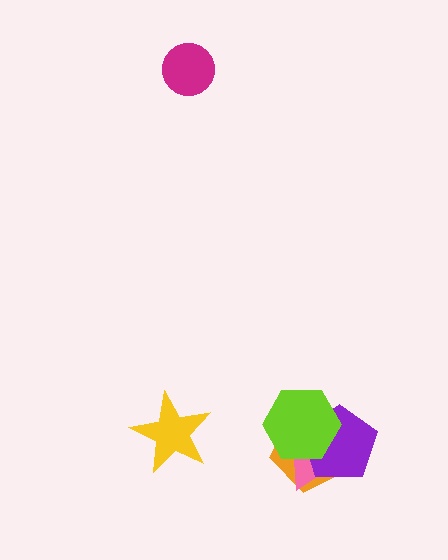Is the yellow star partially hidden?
No, no other shape covers it.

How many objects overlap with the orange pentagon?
3 objects overlap with the orange pentagon.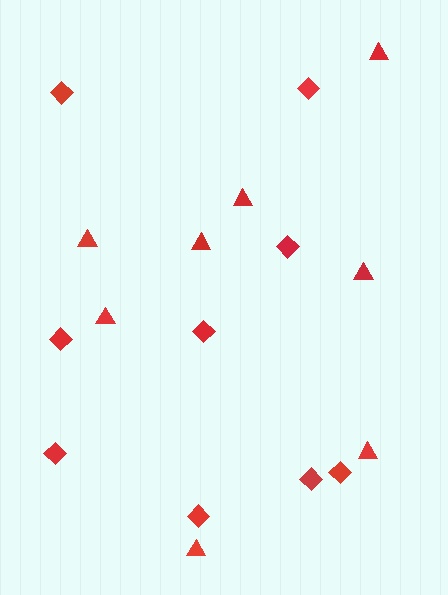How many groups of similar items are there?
There are 2 groups: one group of diamonds (9) and one group of triangles (8).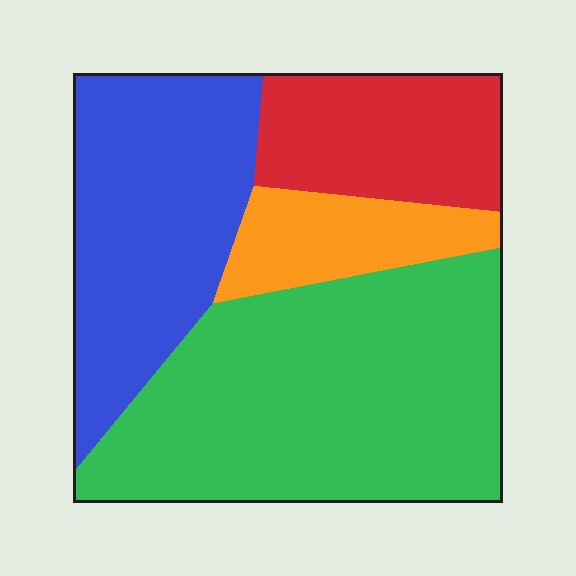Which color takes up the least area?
Orange, at roughly 10%.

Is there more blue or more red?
Blue.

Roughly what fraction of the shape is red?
Red takes up about one sixth (1/6) of the shape.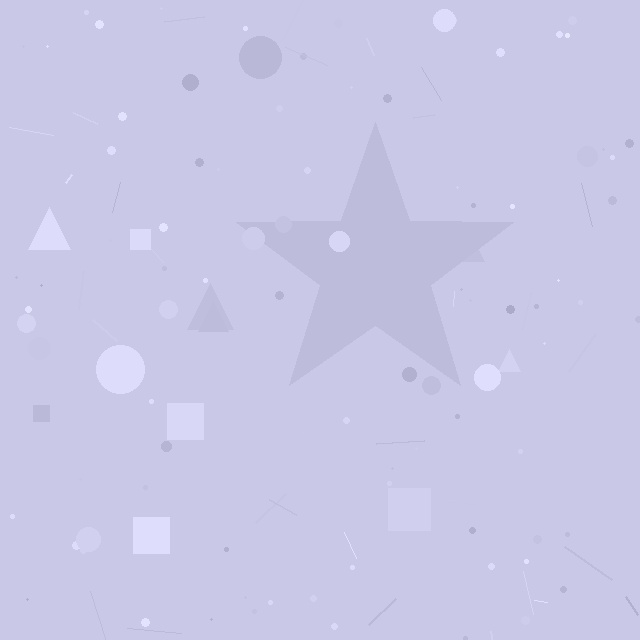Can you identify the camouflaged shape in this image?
The camouflaged shape is a star.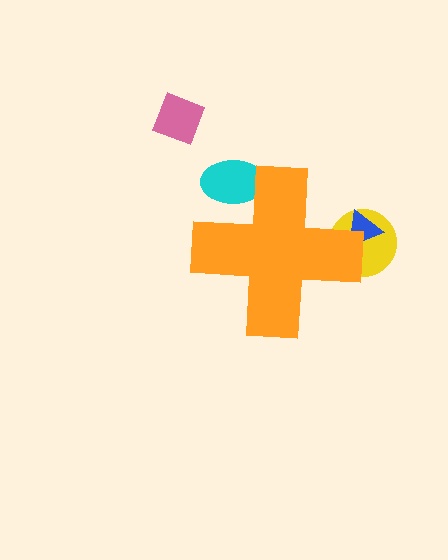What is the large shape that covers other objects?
An orange cross.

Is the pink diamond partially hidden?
No, the pink diamond is fully visible.